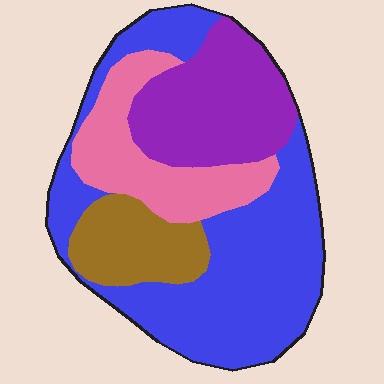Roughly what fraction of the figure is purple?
Purple takes up between a sixth and a third of the figure.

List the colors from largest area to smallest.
From largest to smallest: blue, purple, pink, brown.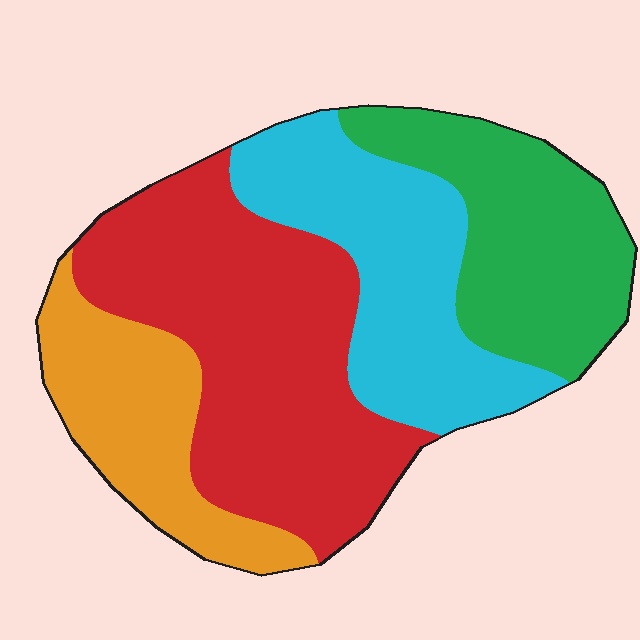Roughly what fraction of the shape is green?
Green covers around 20% of the shape.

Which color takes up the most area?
Red, at roughly 35%.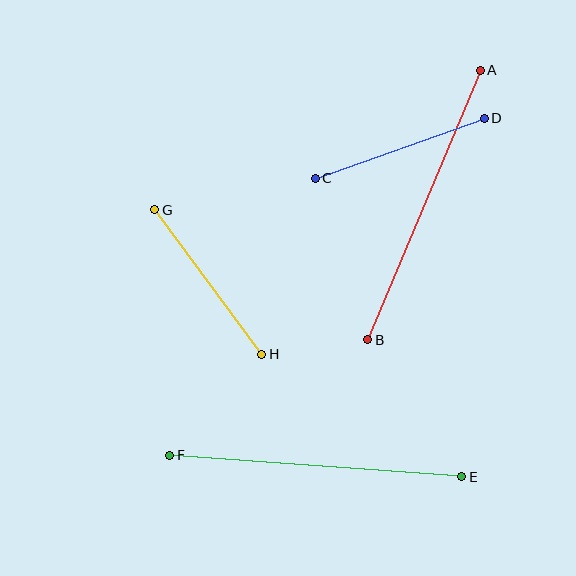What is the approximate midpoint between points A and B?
The midpoint is at approximately (424, 205) pixels.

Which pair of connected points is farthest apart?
Points E and F are farthest apart.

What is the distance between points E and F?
The distance is approximately 293 pixels.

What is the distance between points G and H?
The distance is approximately 180 pixels.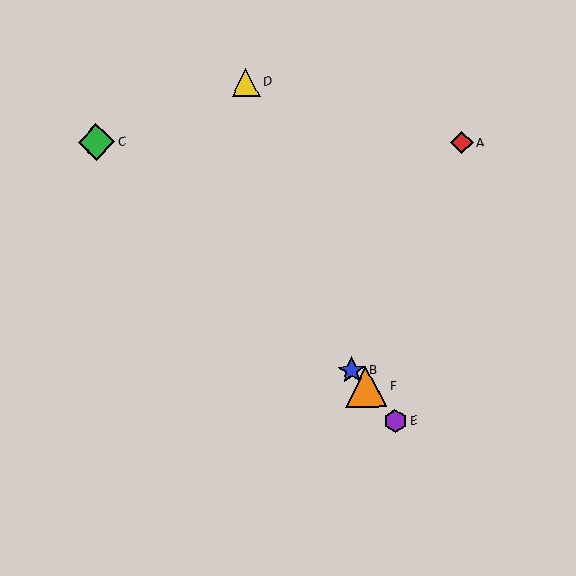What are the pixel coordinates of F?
Object F is at (366, 387).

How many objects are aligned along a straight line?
3 objects (B, E, F) are aligned along a straight line.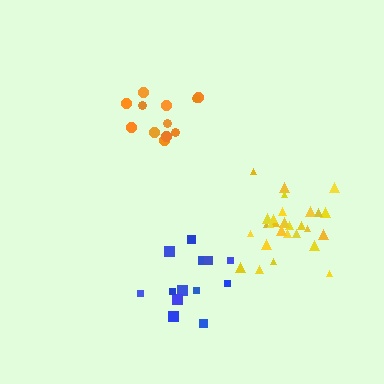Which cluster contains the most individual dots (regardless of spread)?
Yellow (28).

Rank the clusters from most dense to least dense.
yellow, orange, blue.